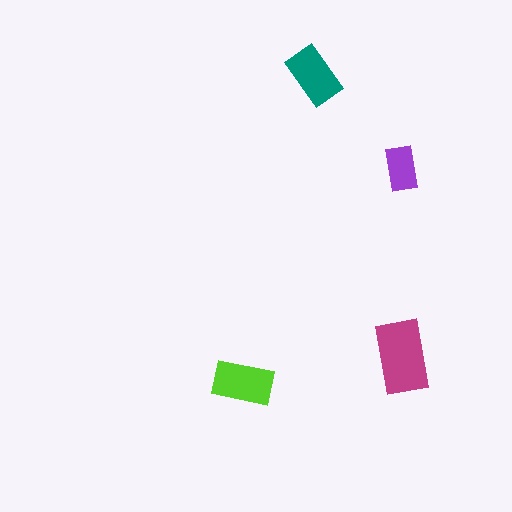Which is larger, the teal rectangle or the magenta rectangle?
The magenta one.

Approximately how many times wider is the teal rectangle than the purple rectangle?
About 1.5 times wider.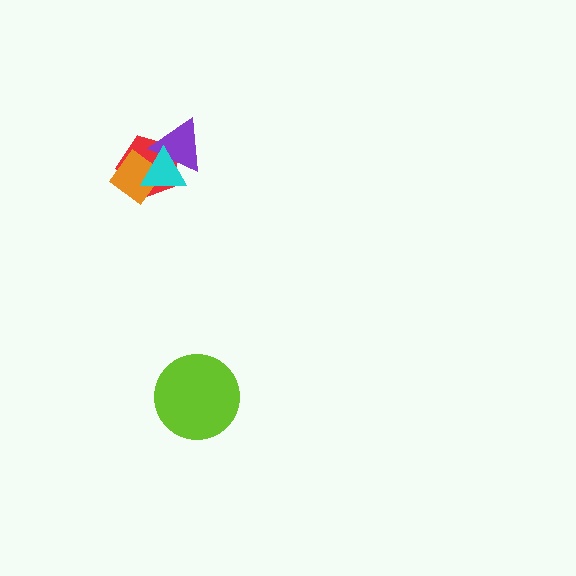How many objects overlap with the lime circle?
0 objects overlap with the lime circle.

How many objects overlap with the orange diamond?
3 objects overlap with the orange diamond.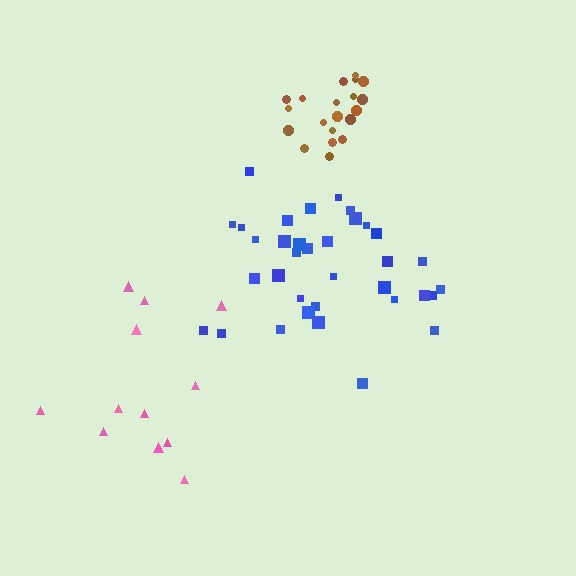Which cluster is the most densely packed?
Brown.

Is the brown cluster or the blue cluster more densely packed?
Brown.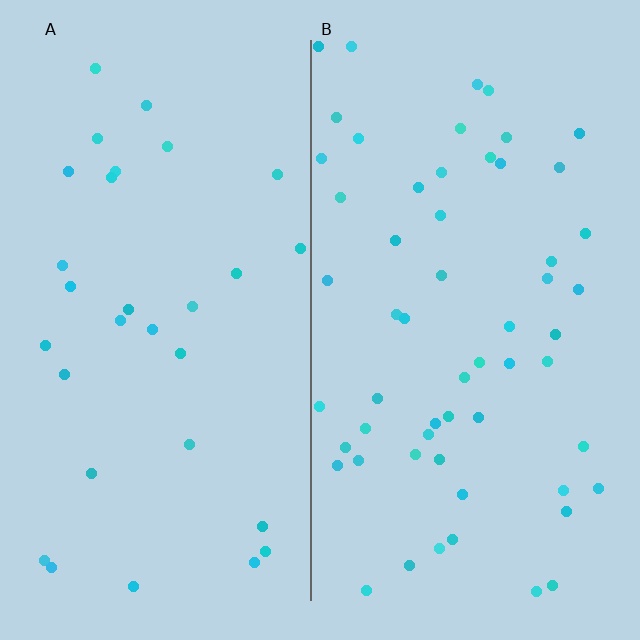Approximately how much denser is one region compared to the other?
Approximately 1.9× — region B over region A.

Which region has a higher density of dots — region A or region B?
B (the right).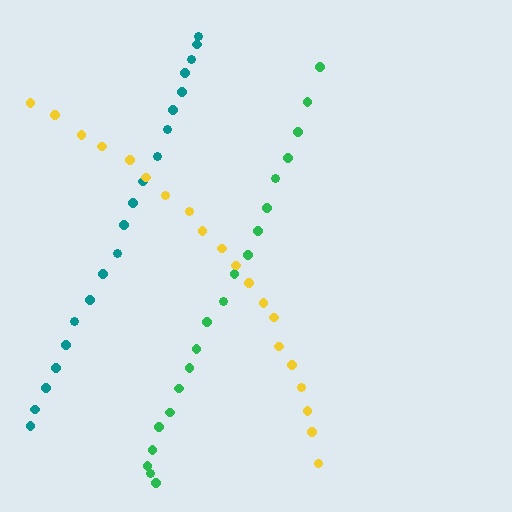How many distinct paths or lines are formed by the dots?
There are 3 distinct paths.